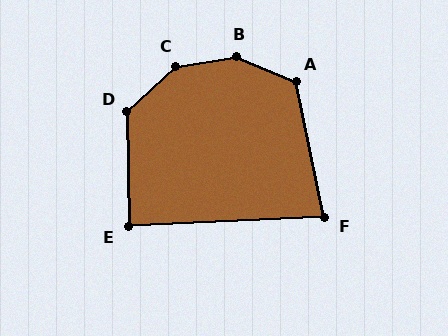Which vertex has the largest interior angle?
B, at approximately 147 degrees.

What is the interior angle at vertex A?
Approximately 125 degrees (obtuse).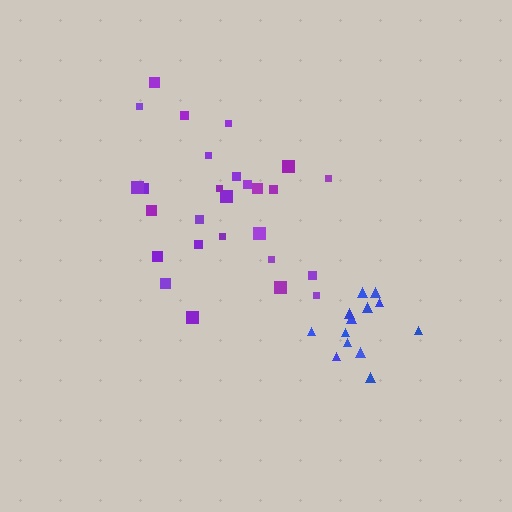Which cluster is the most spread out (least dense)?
Purple.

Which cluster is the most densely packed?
Blue.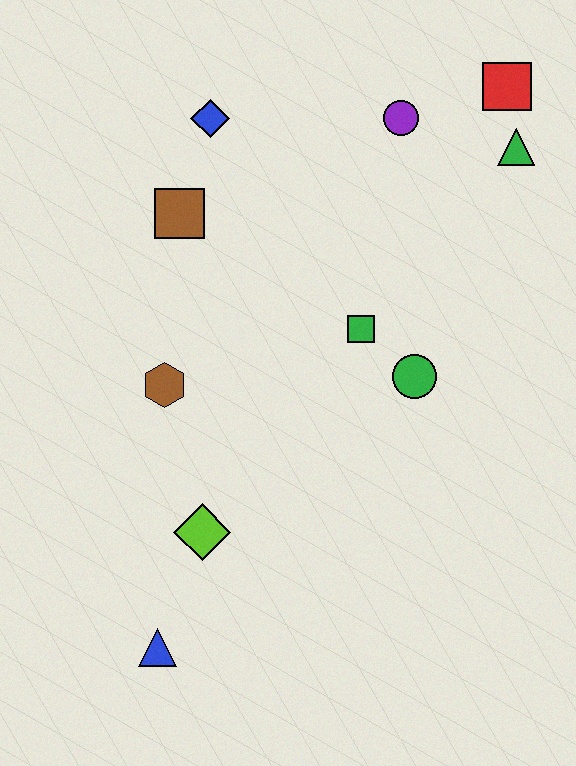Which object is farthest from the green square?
The blue triangle is farthest from the green square.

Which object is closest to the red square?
The green triangle is closest to the red square.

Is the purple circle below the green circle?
No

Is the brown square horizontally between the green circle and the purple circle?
No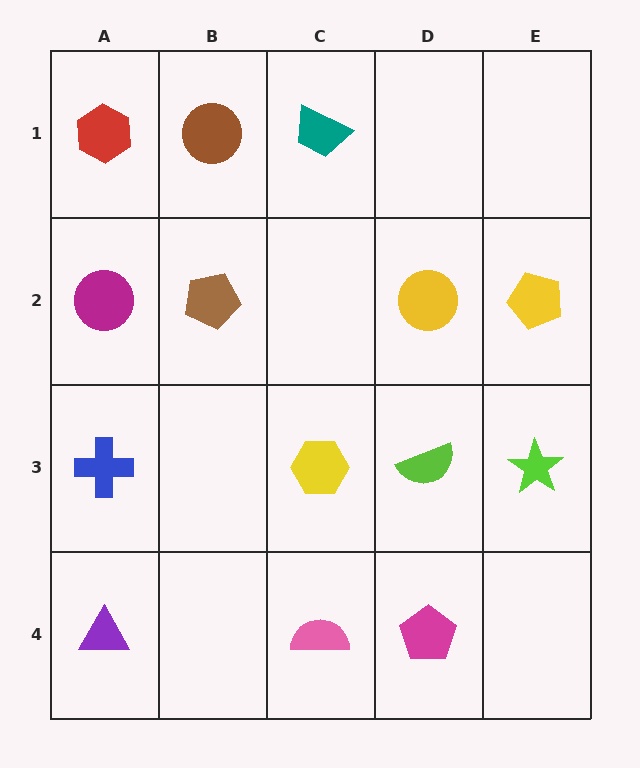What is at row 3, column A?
A blue cross.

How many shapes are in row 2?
4 shapes.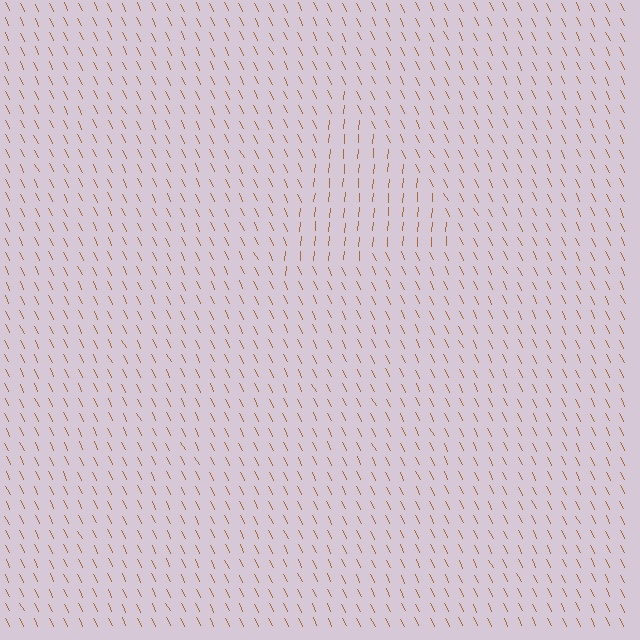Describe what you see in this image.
The image is filled with small brown line segments. A triangle region in the image has lines oriented differently from the surrounding lines, creating a visible texture boundary.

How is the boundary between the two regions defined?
The boundary is defined purely by a change in line orientation (approximately 31 degrees difference). All lines are the same color and thickness.